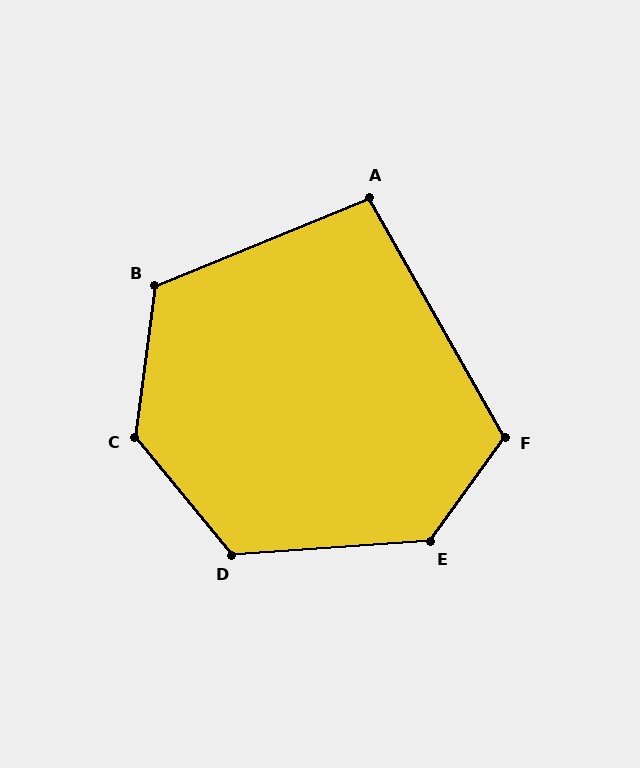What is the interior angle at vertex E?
Approximately 129 degrees (obtuse).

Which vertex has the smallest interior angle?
A, at approximately 97 degrees.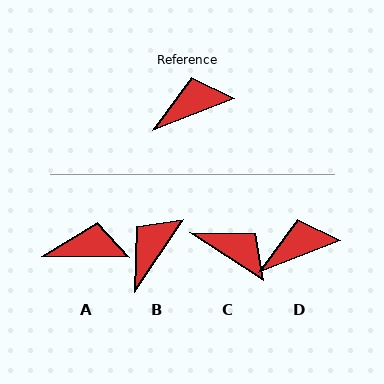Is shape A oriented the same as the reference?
No, it is off by about 22 degrees.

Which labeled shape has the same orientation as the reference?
D.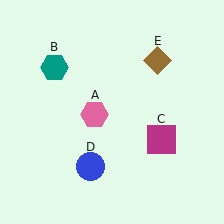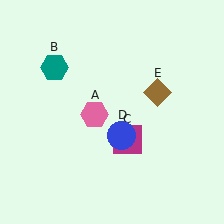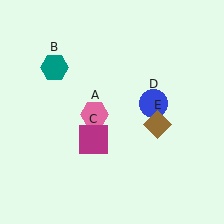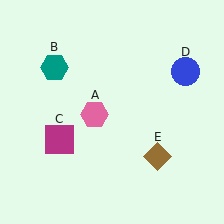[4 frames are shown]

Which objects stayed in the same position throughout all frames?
Pink hexagon (object A) and teal hexagon (object B) remained stationary.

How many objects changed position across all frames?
3 objects changed position: magenta square (object C), blue circle (object D), brown diamond (object E).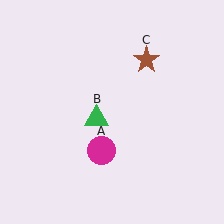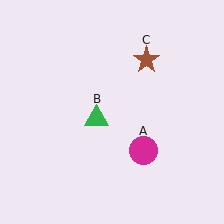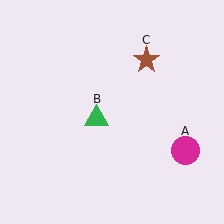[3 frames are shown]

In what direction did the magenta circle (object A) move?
The magenta circle (object A) moved right.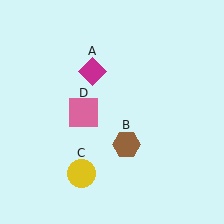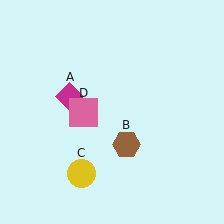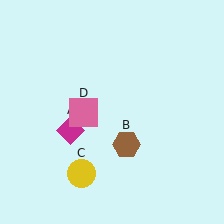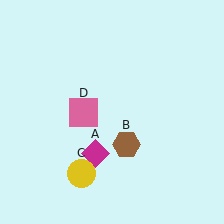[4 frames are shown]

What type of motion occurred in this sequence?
The magenta diamond (object A) rotated counterclockwise around the center of the scene.